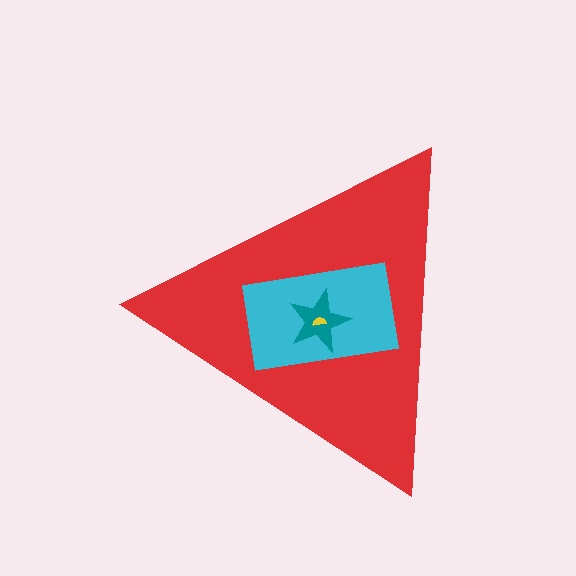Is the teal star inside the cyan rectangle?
Yes.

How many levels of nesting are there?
4.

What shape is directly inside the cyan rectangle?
The teal star.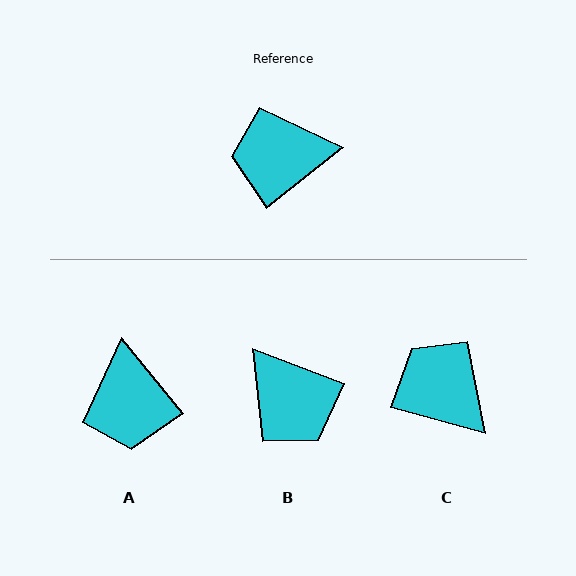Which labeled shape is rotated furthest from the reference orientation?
B, about 121 degrees away.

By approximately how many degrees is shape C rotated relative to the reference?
Approximately 54 degrees clockwise.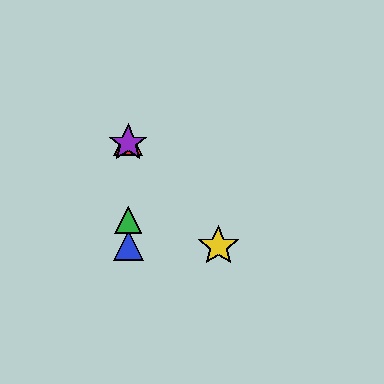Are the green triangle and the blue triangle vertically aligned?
Yes, both are at x≈128.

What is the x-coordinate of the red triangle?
The red triangle is at x≈128.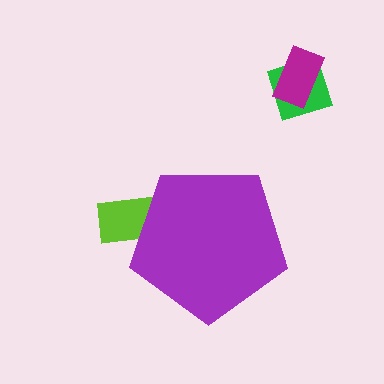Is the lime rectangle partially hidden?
Yes, the lime rectangle is partially hidden behind the purple pentagon.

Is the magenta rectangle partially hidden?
No, the magenta rectangle is fully visible.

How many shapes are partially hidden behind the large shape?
1 shape is partially hidden.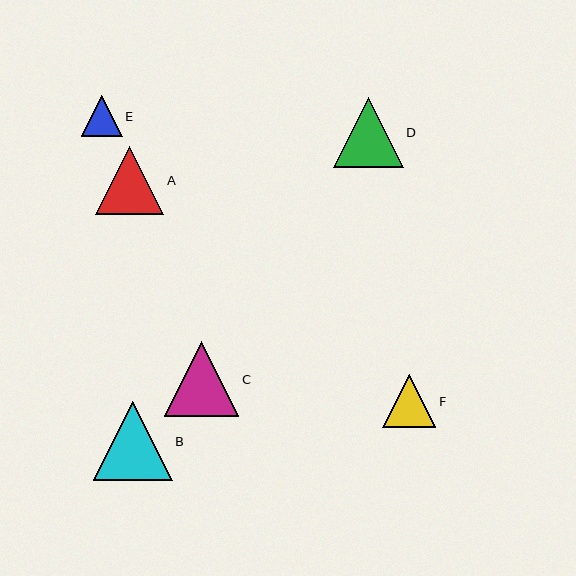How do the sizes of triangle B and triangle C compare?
Triangle B and triangle C are approximately the same size.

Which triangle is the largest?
Triangle B is the largest with a size of approximately 79 pixels.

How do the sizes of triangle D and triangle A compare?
Triangle D and triangle A are approximately the same size.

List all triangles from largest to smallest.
From largest to smallest: B, C, D, A, F, E.